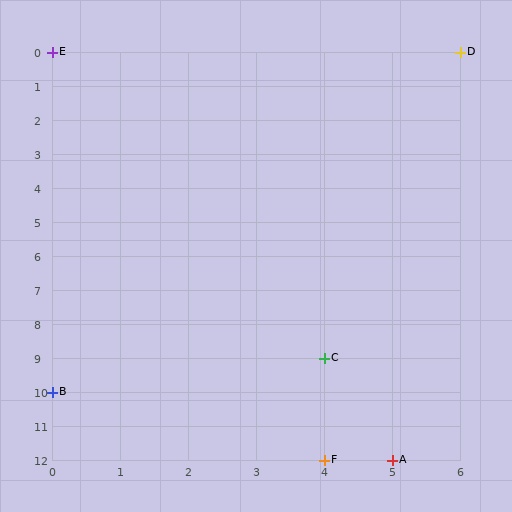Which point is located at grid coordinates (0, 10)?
Point B is at (0, 10).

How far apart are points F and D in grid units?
Points F and D are 2 columns and 12 rows apart (about 12.2 grid units diagonally).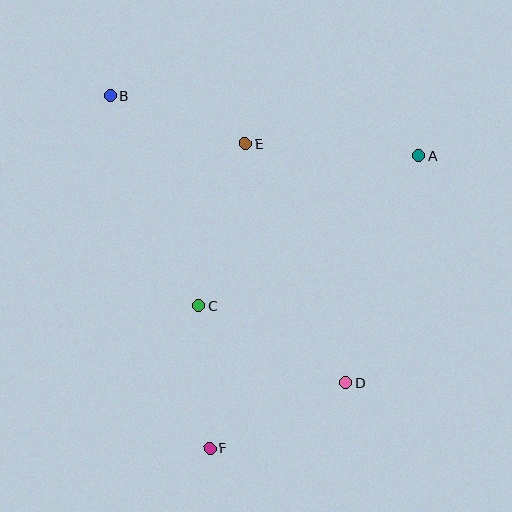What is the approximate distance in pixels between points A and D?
The distance between A and D is approximately 238 pixels.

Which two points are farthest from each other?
Points B and D are farthest from each other.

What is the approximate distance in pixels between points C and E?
The distance between C and E is approximately 168 pixels.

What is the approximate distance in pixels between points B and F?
The distance between B and F is approximately 366 pixels.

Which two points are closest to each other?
Points C and F are closest to each other.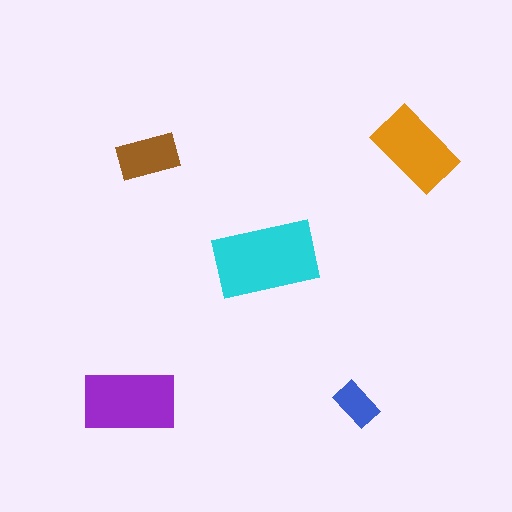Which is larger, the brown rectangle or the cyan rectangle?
The cyan one.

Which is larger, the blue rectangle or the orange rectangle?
The orange one.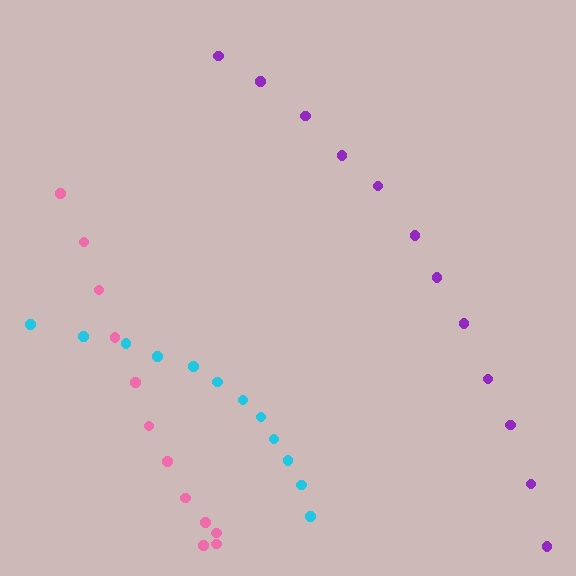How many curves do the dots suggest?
There are 3 distinct paths.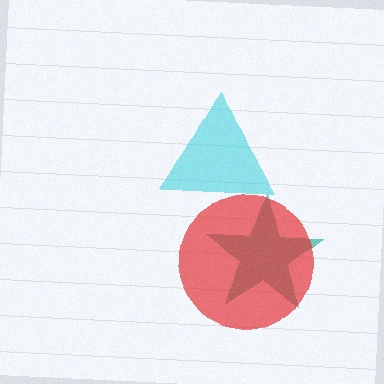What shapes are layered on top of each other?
The layered shapes are: a cyan triangle, a teal star, a red circle.